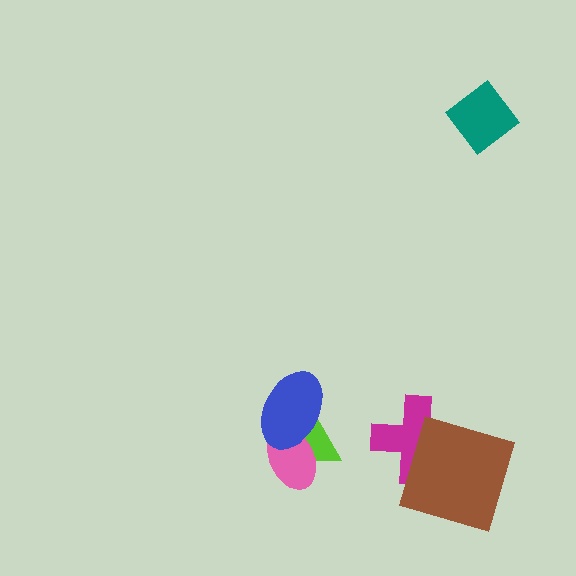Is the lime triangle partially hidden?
Yes, it is partially covered by another shape.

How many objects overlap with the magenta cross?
1 object overlaps with the magenta cross.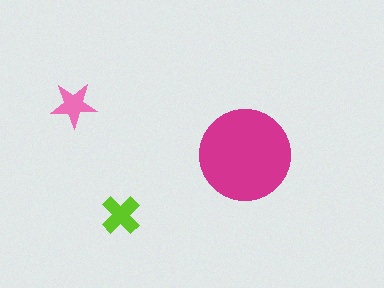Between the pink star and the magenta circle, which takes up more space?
The magenta circle.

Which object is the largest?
The magenta circle.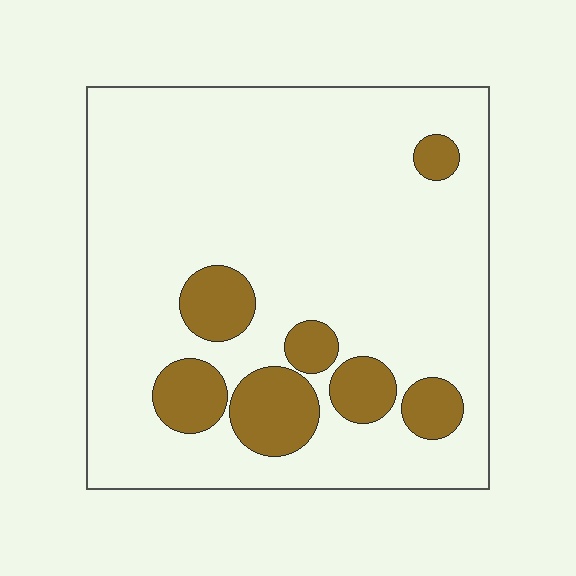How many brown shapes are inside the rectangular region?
7.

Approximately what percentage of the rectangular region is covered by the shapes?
Approximately 15%.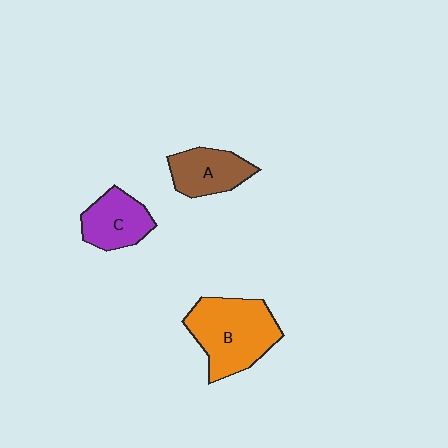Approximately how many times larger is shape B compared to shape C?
Approximately 1.7 times.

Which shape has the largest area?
Shape B (orange).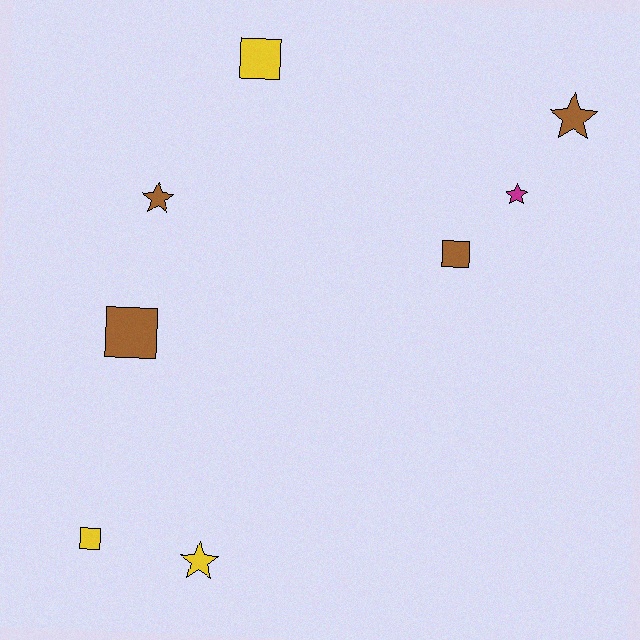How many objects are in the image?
There are 8 objects.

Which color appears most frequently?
Brown, with 4 objects.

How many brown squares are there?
There are 2 brown squares.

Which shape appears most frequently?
Square, with 4 objects.